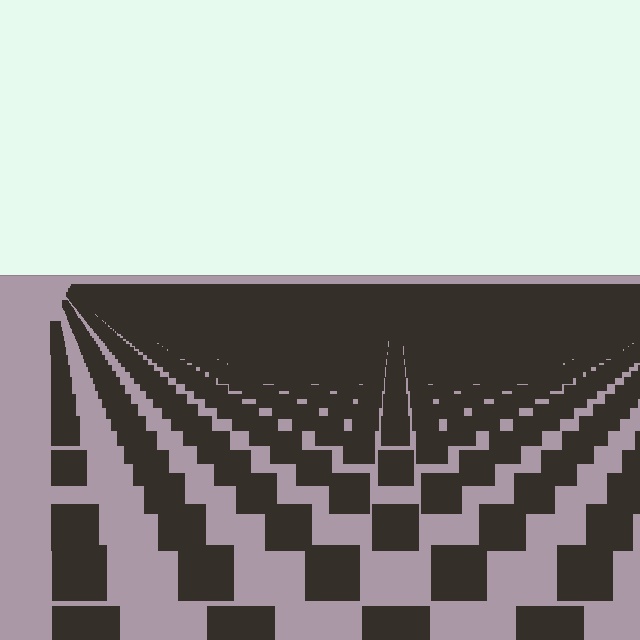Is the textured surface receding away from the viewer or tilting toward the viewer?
The surface is receding away from the viewer. Texture elements get smaller and denser toward the top.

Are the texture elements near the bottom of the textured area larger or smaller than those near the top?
Larger. Near the bottom, elements are closer to the viewer and appear at a bigger on-screen size.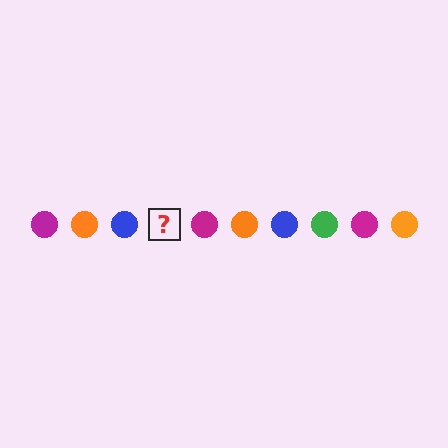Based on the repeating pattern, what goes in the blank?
The blank should be a green circle.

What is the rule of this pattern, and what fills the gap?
The rule is that the pattern cycles through magenta, orange, blue, green circles. The gap should be filled with a green circle.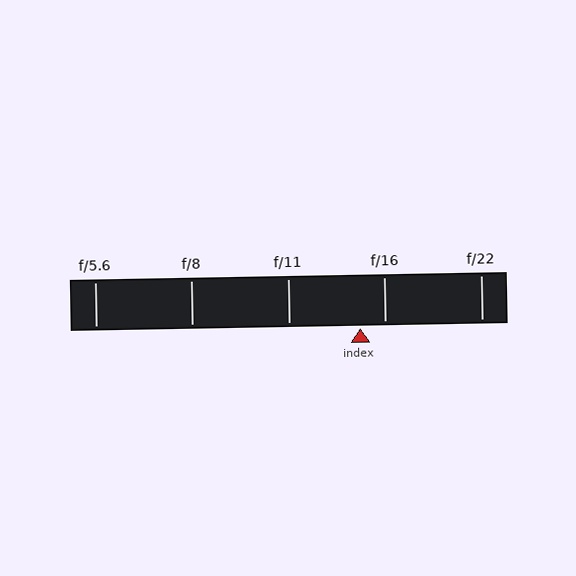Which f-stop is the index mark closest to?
The index mark is closest to f/16.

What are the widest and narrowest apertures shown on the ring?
The widest aperture shown is f/5.6 and the narrowest is f/22.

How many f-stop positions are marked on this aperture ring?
There are 5 f-stop positions marked.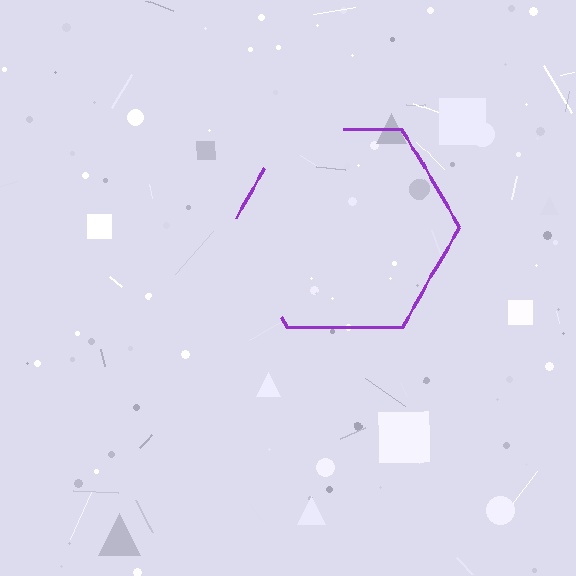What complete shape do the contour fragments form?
The contour fragments form a hexagon.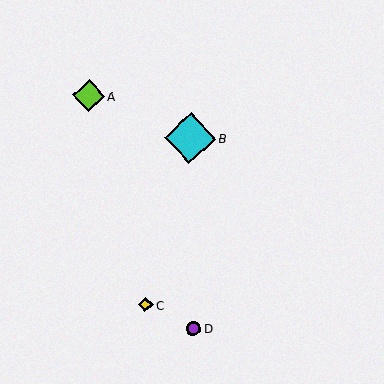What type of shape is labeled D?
Shape D is a purple circle.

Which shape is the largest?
The cyan diamond (labeled B) is the largest.